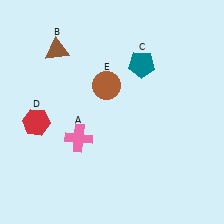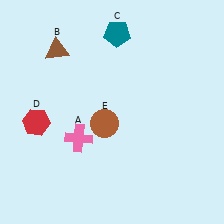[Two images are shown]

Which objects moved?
The objects that moved are: the teal pentagon (C), the brown circle (E).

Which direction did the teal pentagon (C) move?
The teal pentagon (C) moved up.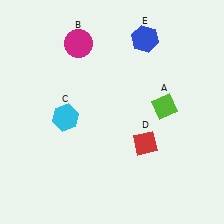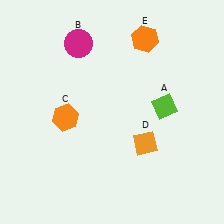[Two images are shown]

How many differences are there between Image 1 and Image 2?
There are 3 differences between the two images.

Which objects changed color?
C changed from cyan to orange. D changed from red to orange. E changed from blue to orange.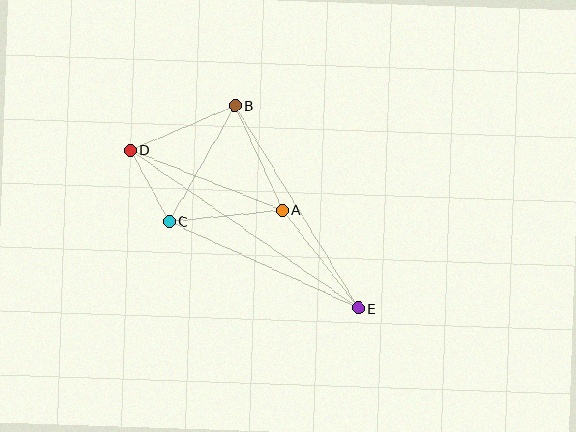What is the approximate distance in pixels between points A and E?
The distance between A and E is approximately 124 pixels.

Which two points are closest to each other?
Points C and D are closest to each other.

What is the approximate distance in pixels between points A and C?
The distance between A and C is approximately 114 pixels.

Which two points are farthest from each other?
Points D and E are farthest from each other.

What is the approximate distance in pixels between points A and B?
The distance between A and B is approximately 115 pixels.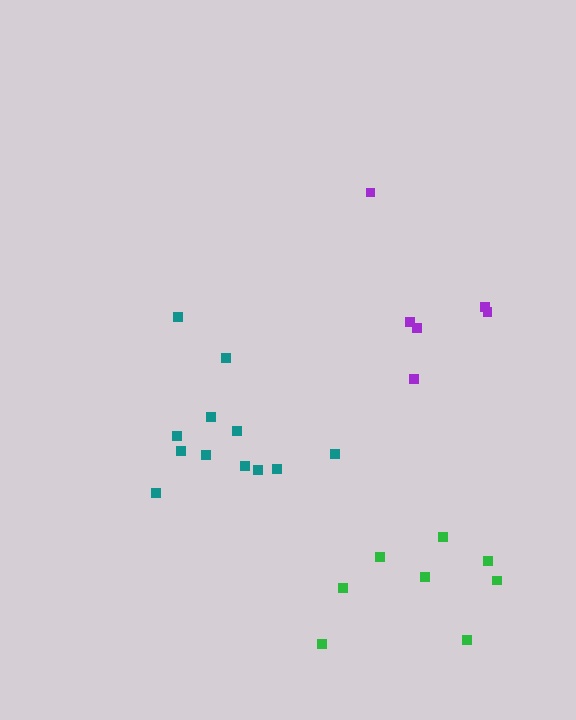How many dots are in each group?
Group 1: 6 dots, Group 2: 12 dots, Group 3: 8 dots (26 total).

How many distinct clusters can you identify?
There are 3 distinct clusters.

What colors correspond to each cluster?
The clusters are colored: purple, teal, green.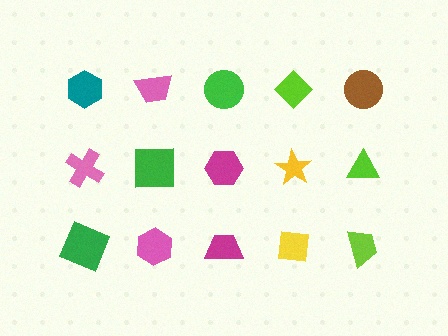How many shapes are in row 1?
5 shapes.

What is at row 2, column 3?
A magenta hexagon.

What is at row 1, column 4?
A lime diamond.